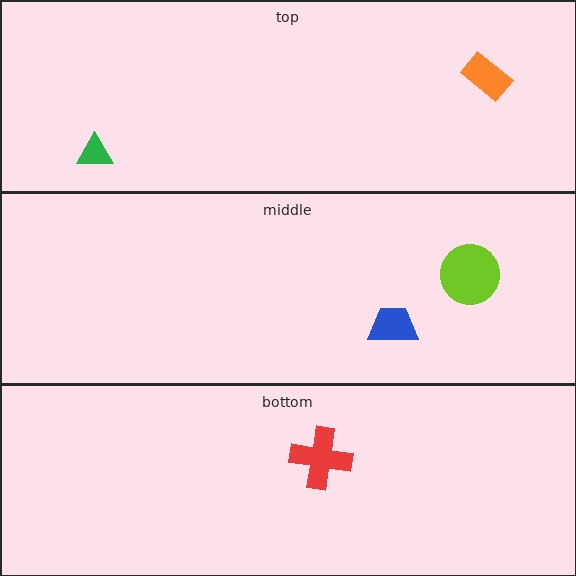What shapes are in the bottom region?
The red cross.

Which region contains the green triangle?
The top region.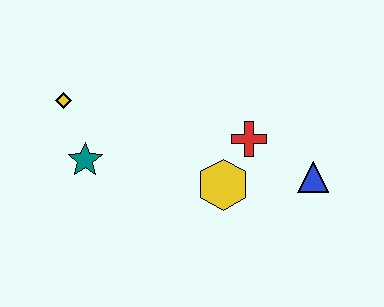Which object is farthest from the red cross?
The yellow diamond is farthest from the red cross.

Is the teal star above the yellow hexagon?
Yes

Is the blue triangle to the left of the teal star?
No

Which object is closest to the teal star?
The yellow diamond is closest to the teal star.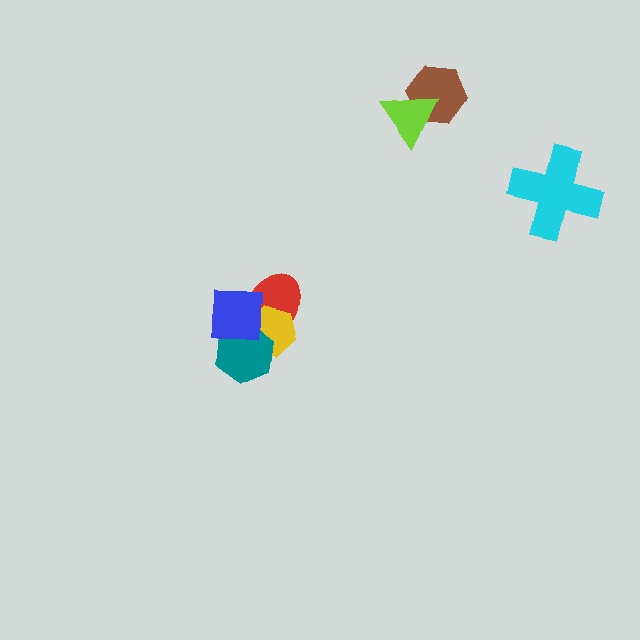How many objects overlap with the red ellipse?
3 objects overlap with the red ellipse.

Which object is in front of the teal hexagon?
The blue square is in front of the teal hexagon.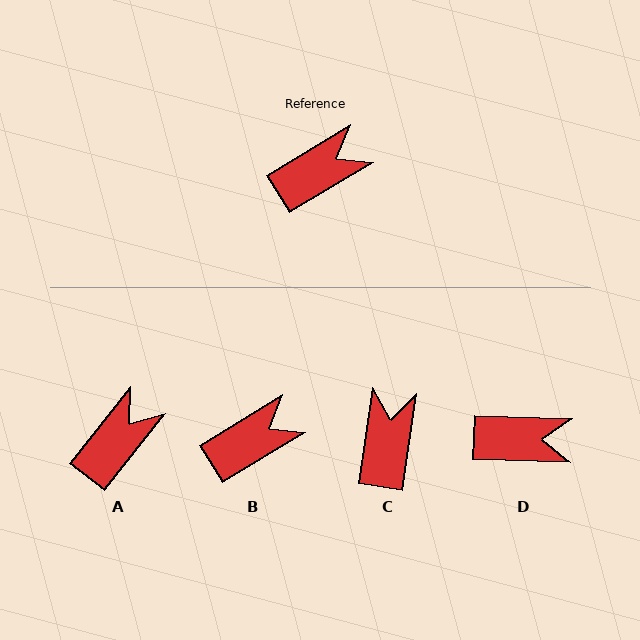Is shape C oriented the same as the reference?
No, it is off by about 50 degrees.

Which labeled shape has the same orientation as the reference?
B.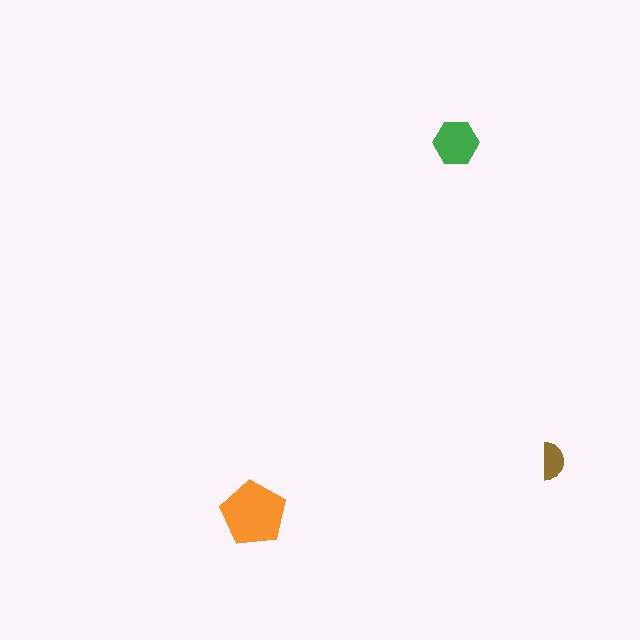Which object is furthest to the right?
The brown semicircle is rightmost.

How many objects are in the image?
There are 3 objects in the image.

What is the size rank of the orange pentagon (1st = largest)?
1st.